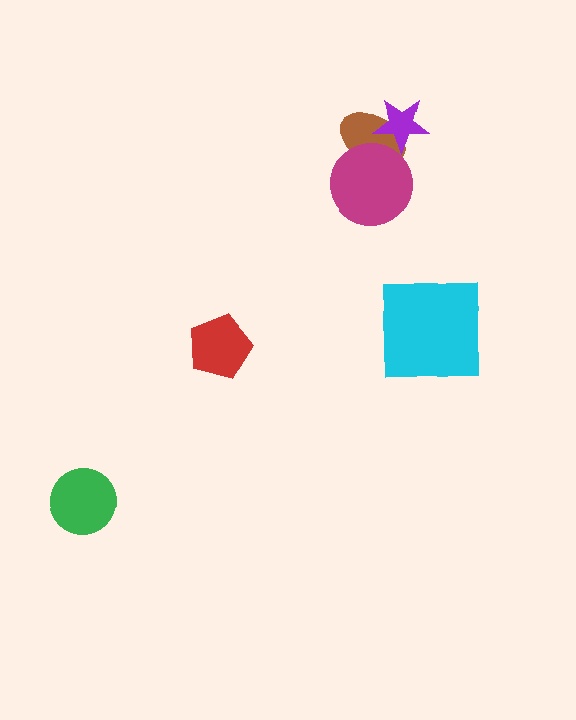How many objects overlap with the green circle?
0 objects overlap with the green circle.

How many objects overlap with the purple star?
1 object overlaps with the purple star.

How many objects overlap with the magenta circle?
1 object overlaps with the magenta circle.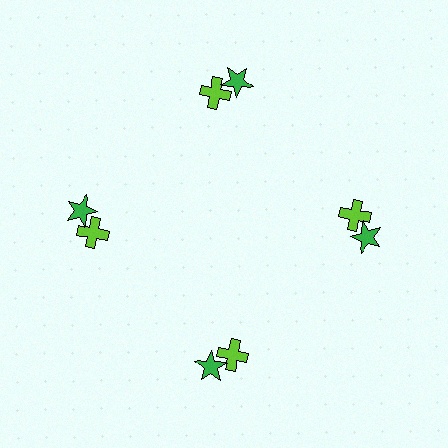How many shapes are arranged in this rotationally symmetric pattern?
There are 8 shapes, arranged in 4 groups of 2.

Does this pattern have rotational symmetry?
Yes, this pattern has 4-fold rotational symmetry. It looks the same after rotating 90 degrees around the center.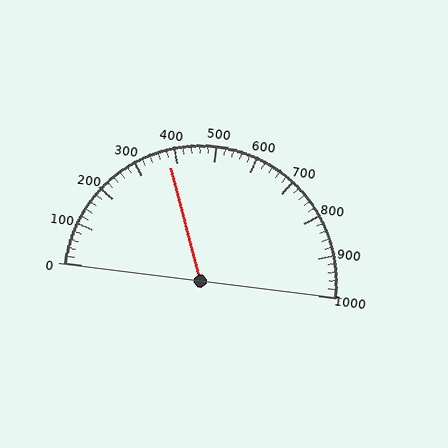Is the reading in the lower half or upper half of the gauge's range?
The reading is in the lower half of the range (0 to 1000).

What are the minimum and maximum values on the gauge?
The gauge ranges from 0 to 1000.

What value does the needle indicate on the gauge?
The needle indicates approximately 380.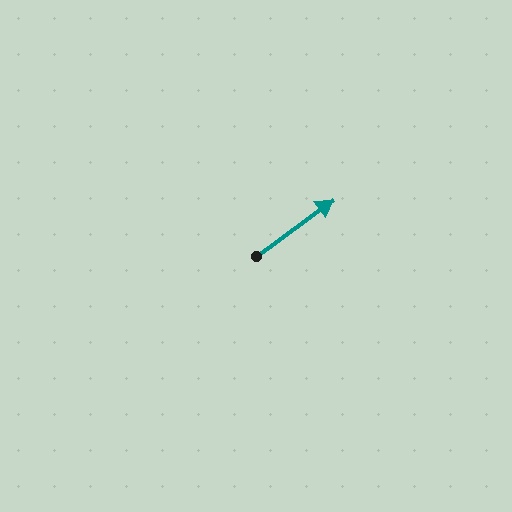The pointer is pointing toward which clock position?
Roughly 2 o'clock.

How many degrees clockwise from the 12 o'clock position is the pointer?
Approximately 54 degrees.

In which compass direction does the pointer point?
Northeast.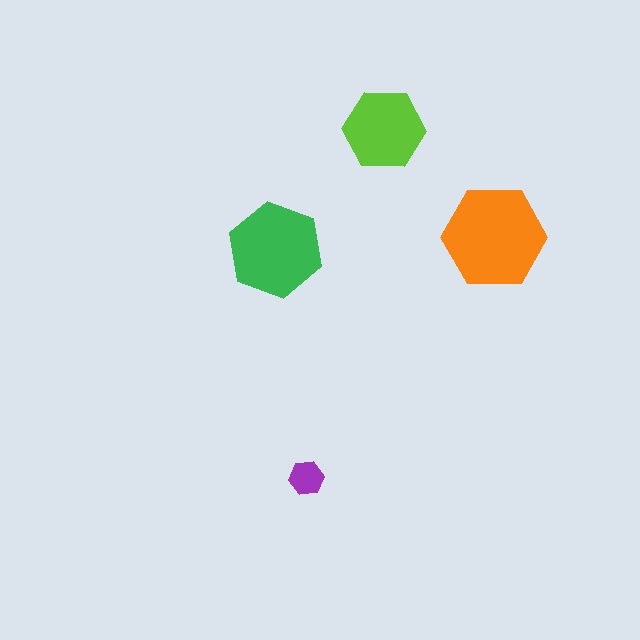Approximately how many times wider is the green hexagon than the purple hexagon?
About 2.5 times wider.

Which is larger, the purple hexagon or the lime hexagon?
The lime one.